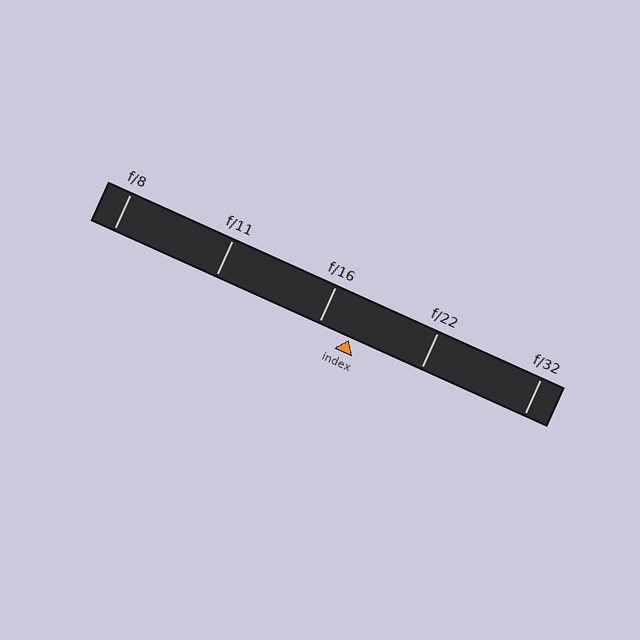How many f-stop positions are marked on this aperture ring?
There are 5 f-stop positions marked.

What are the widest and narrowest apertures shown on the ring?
The widest aperture shown is f/8 and the narrowest is f/32.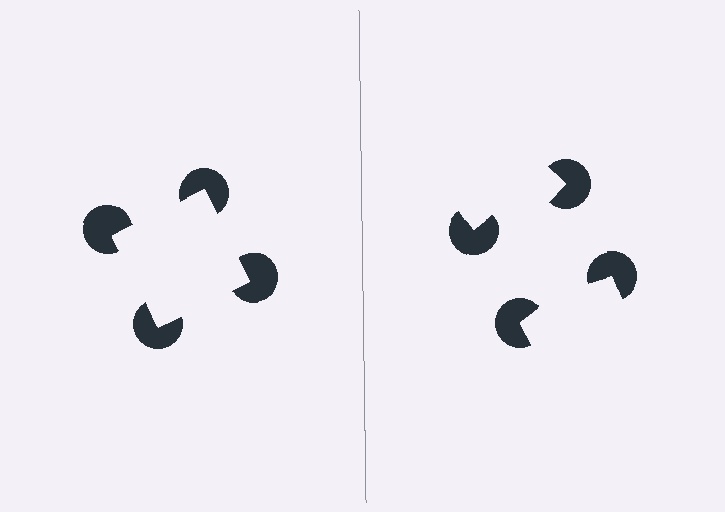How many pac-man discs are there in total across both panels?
8 — 4 on each side.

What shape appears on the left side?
An illusory square.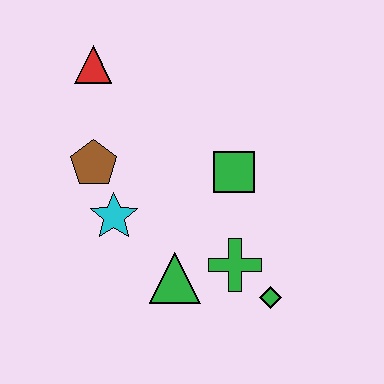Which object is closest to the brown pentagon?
The cyan star is closest to the brown pentagon.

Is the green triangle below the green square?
Yes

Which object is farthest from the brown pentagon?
The green diamond is farthest from the brown pentagon.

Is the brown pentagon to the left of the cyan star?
Yes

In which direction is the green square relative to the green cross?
The green square is above the green cross.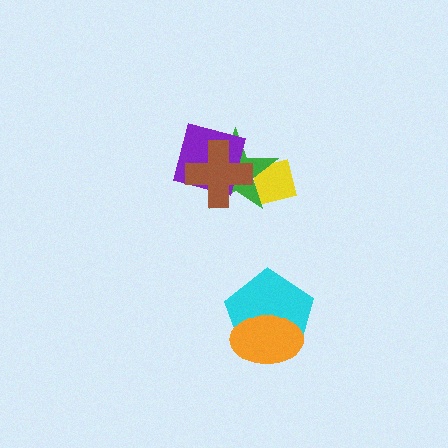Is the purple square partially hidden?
Yes, it is partially covered by another shape.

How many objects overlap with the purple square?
2 objects overlap with the purple square.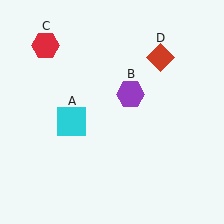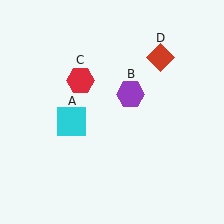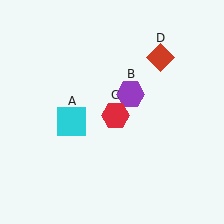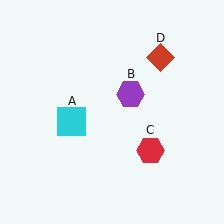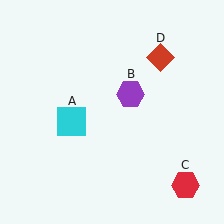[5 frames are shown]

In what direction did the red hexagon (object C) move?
The red hexagon (object C) moved down and to the right.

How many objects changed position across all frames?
1 object changed position: red hexagon (object C).